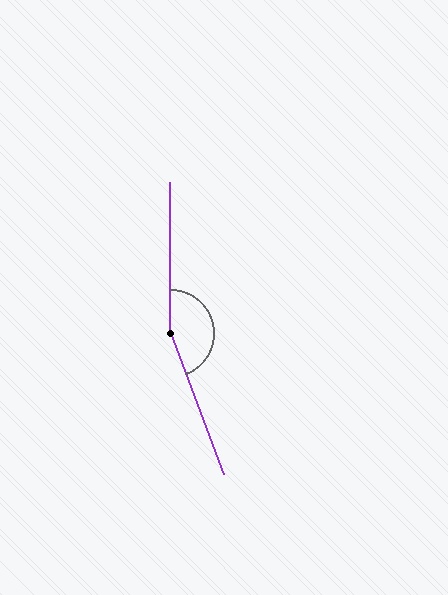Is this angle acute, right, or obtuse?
It is obtuse.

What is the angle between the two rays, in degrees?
Approximately 159 degrees.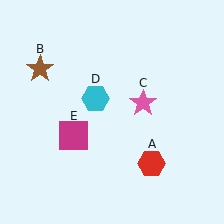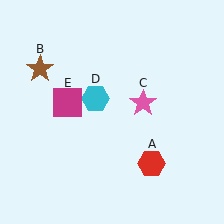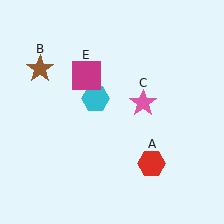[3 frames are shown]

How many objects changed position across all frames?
1 object changed position: magenta square (object E).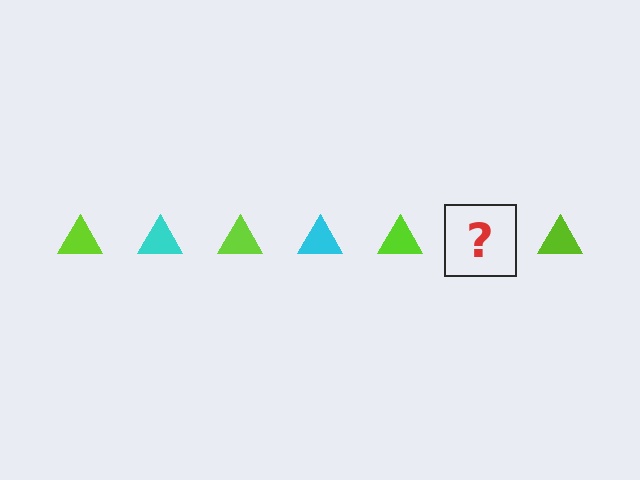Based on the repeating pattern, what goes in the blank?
The blank should be a cyan triangle.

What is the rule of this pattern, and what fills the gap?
The rule is that the pattern cycles through lime, cyan triangles. The gap should be filled with a cyan triangle.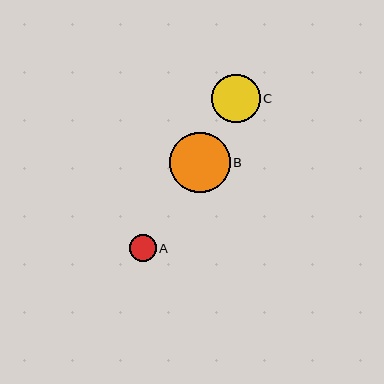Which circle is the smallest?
Circle A is the smallest with a size of approximately 27 pixels.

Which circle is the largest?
Circle B is the largest with a size of approximately 60 pixels.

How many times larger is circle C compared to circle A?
Circle C is approximately 1.8 times the size of circle A.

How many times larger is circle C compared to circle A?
Circle C is approximately 1.8 times the size of circle A.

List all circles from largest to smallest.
From largest to smallest: B, C, A.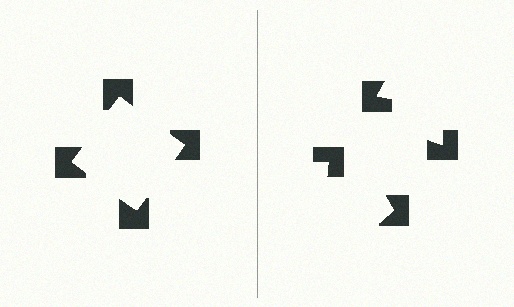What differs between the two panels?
The notched squares are positioned identically on both sides; only the wedge orientations differ. On the left they align to a square; on the right they are misaligned.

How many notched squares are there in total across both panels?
8 — 4 on each side.